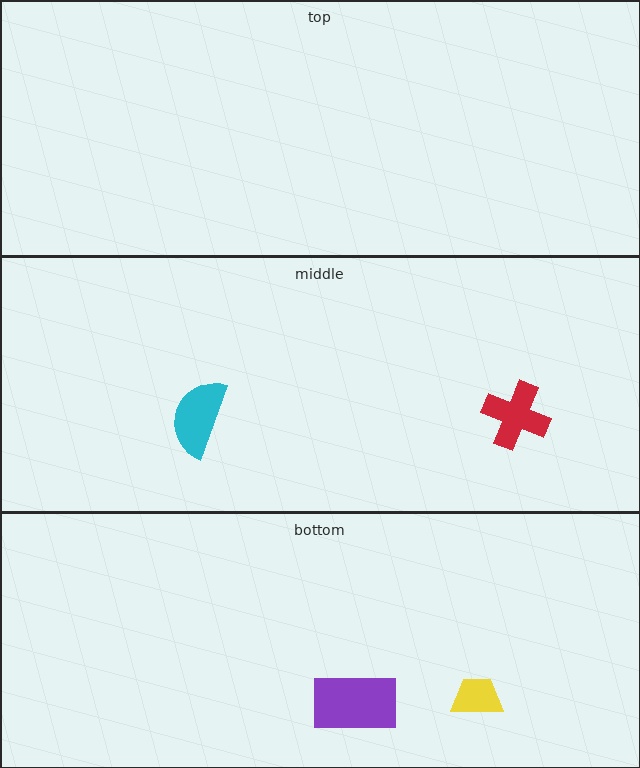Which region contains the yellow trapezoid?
The bottom region.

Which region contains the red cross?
The middle region.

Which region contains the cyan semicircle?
The middle region.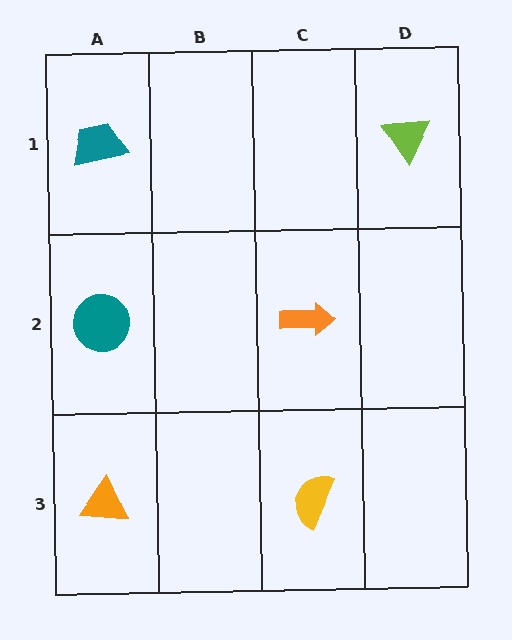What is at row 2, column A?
A teal circle.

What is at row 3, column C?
A yellow semicircle.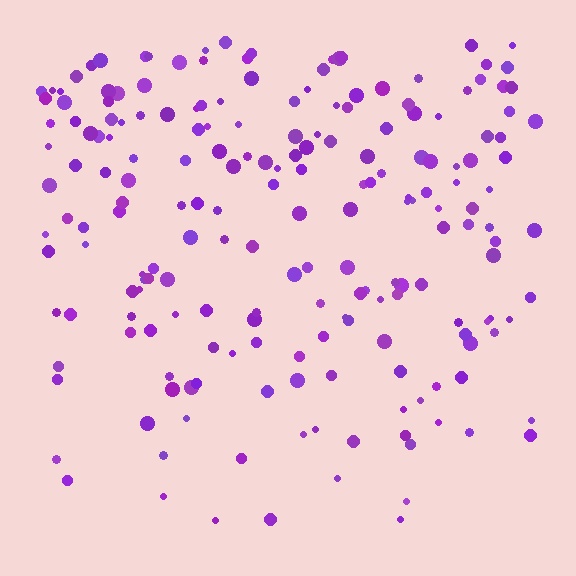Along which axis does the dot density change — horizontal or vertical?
Vertical.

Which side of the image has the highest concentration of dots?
The top.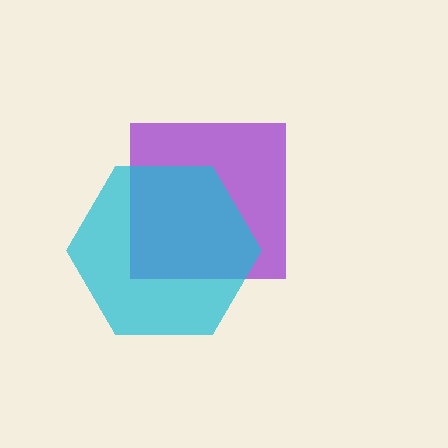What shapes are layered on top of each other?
The layered shapes are: a purple square, a cyan hexagon.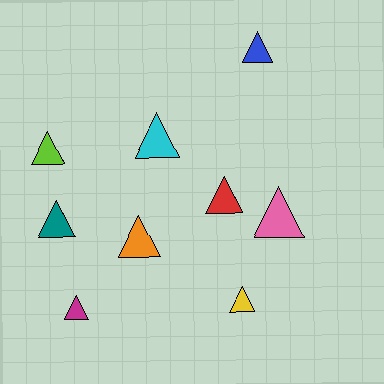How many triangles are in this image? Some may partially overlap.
There are 9 triangles.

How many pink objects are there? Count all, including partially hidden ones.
There is 1 pink object.